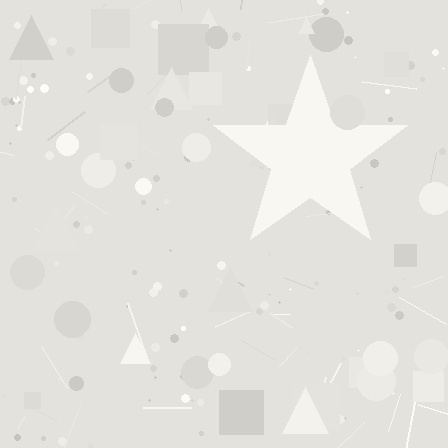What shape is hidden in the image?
A star is hidden in the image.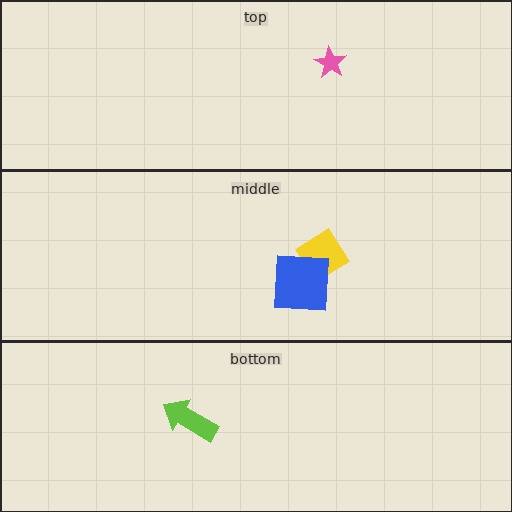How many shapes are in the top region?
1.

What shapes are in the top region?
The pink star.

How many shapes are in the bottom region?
1.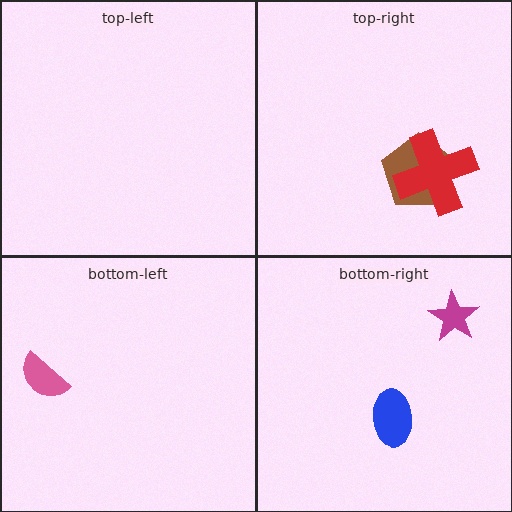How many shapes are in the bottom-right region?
2.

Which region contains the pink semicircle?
The bottom-left region.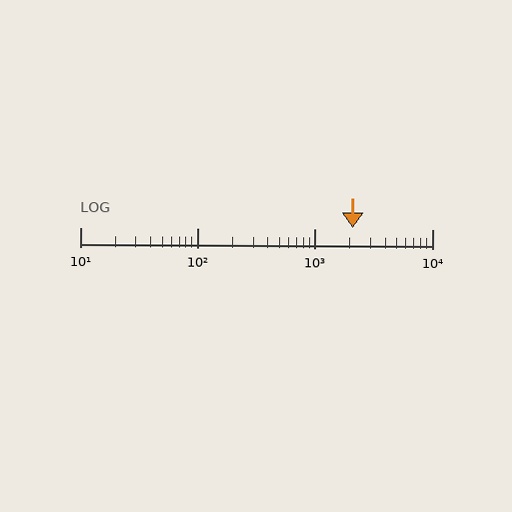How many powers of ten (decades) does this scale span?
The scale spans 3 decades, from 10 to 10000.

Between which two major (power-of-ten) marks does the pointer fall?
The pointer is between 1000 and 10000.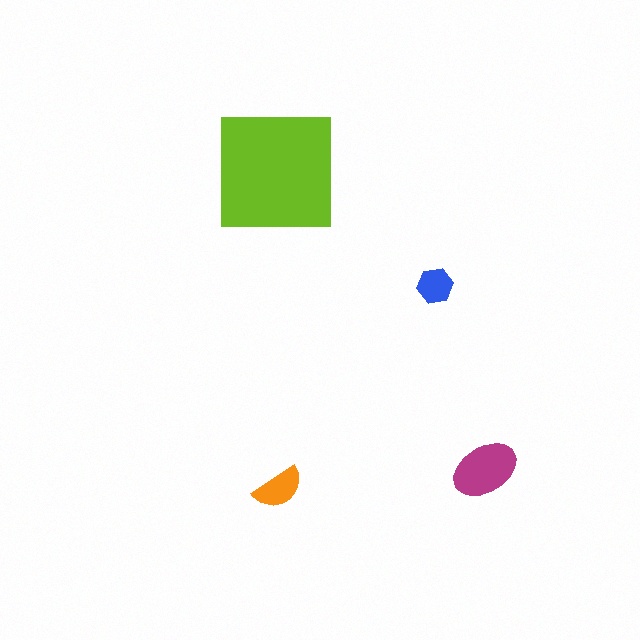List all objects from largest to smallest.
The lime square, the magenta ellipse, the orange semicircle, the blue hexagon.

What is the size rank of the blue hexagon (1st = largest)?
4th.